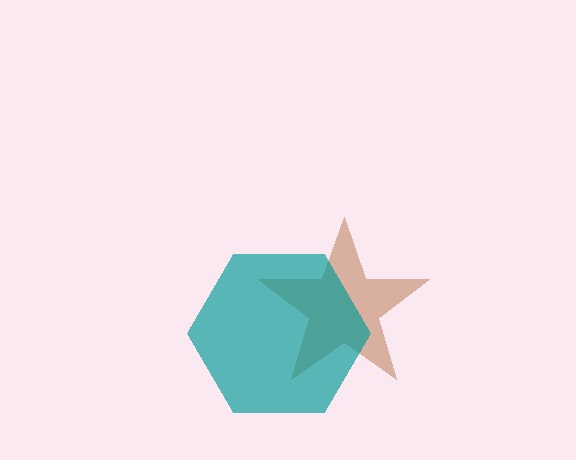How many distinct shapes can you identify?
There are 2 distinct shapes: a brown star, a teal hexagon.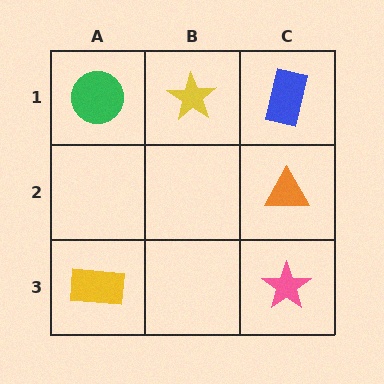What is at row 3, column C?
A pink star.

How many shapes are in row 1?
3 shapes.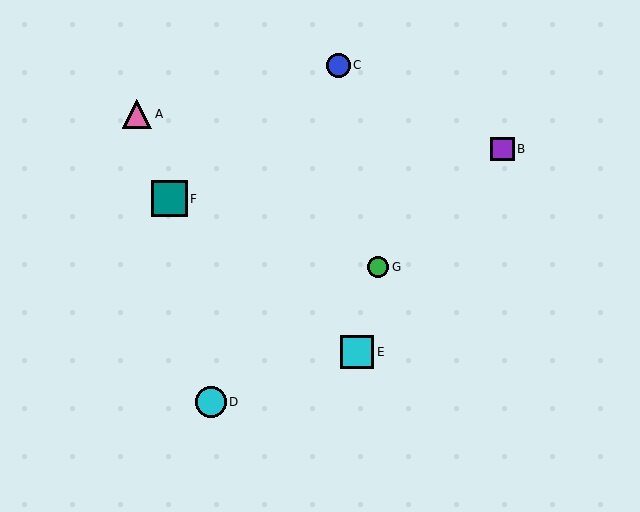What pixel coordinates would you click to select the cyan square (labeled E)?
Click at (357, 352) to select the cyan square E.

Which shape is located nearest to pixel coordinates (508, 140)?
The purple square (labeled B) at (503, 149) is nearest to that location.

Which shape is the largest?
The teal square (labeled F) is the largest.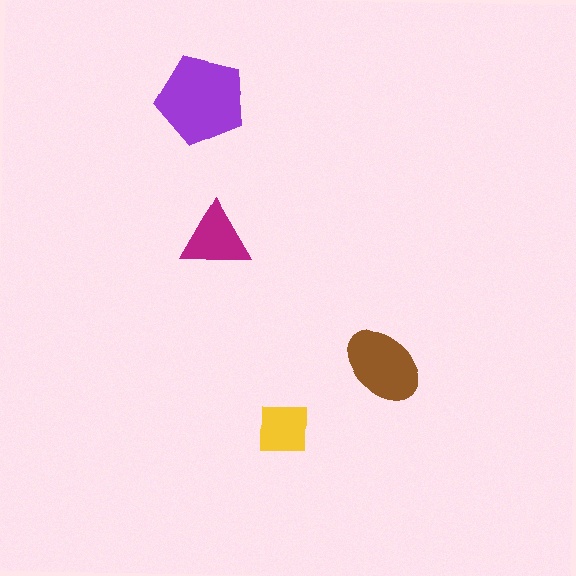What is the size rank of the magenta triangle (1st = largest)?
3rd.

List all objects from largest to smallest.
The purple pentagon, the brown ellipse, the magenta triangle, the yellow square.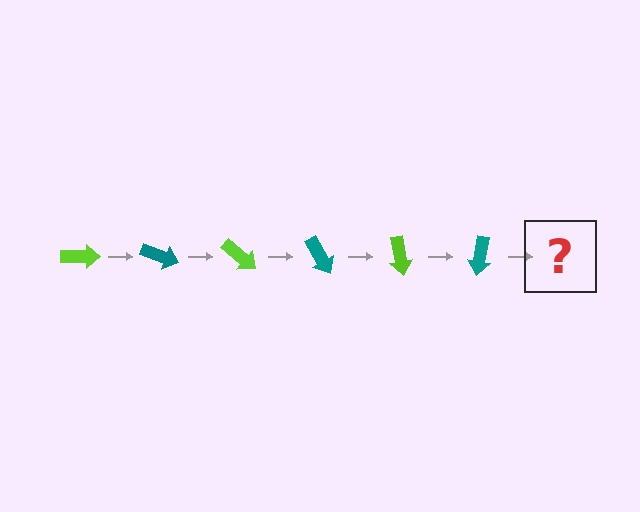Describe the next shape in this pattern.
It should be a lime arrow, rotated 120 degrees from the start.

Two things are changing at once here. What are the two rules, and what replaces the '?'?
The two rules are that it rotates 20 degrees each step and the color cycles through lime and teal. The '?' should be a lime arrow, rotated 120 degrees from the start.